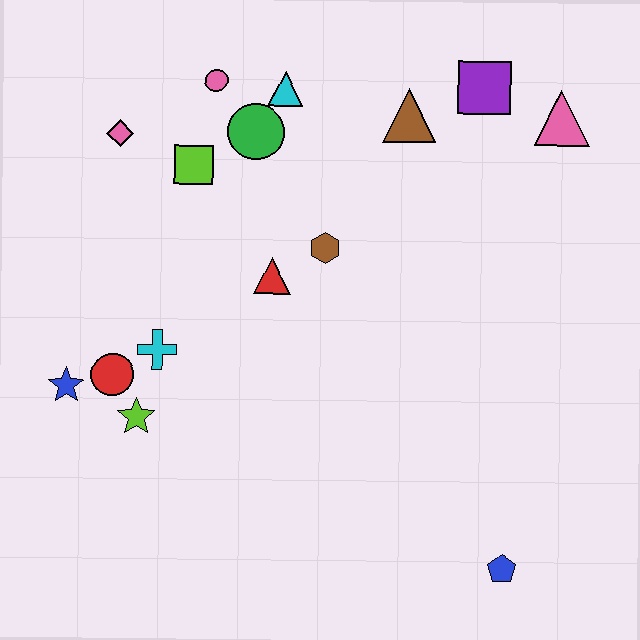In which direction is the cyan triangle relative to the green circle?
The cyan triangle is above the green circle.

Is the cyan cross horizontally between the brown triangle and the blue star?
Yes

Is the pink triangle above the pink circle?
No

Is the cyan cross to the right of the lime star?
Yes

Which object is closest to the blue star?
The red circle is closest to the blue star.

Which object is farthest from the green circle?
The blue pentagon is farthest from the green circle.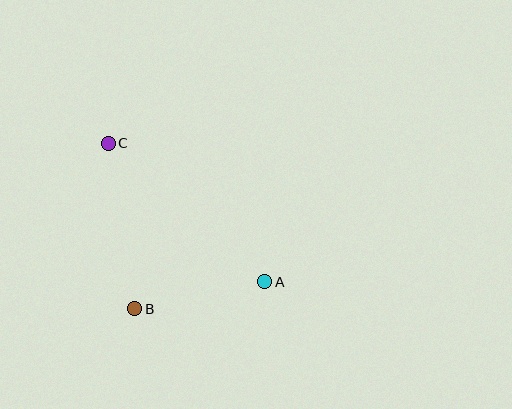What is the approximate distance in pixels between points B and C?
The distance between B and C is approximately 168 pixels.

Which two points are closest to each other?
Points A and B are closest to each other.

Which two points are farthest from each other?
Points A and C are farthest from each other.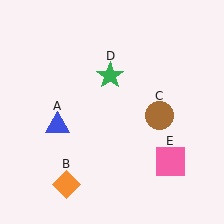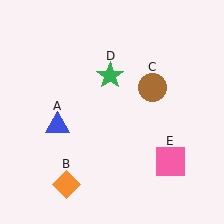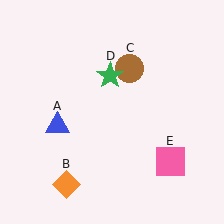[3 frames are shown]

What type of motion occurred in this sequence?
The brown circle (object C) rotated counterclockwise around the center of the scene.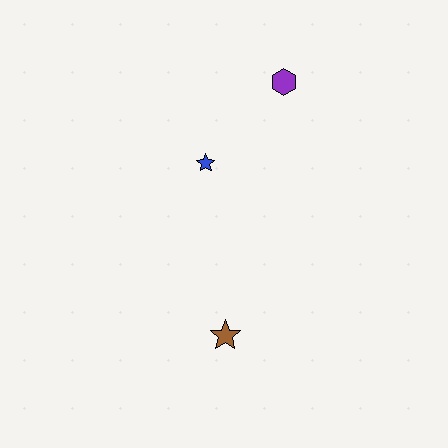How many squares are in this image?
There are no squares.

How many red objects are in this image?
There are no red objects.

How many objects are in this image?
There are 3 objects.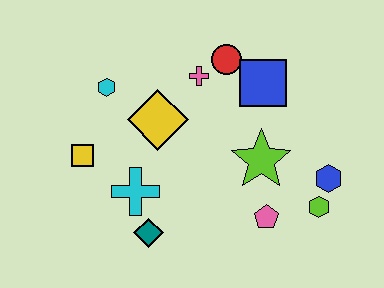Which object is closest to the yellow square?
The cyan cross is closest to the yellow square.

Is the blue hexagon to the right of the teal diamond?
Yes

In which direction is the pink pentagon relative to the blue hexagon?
The pink pentagon is to the left of the blue hexagon.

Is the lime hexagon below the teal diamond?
No